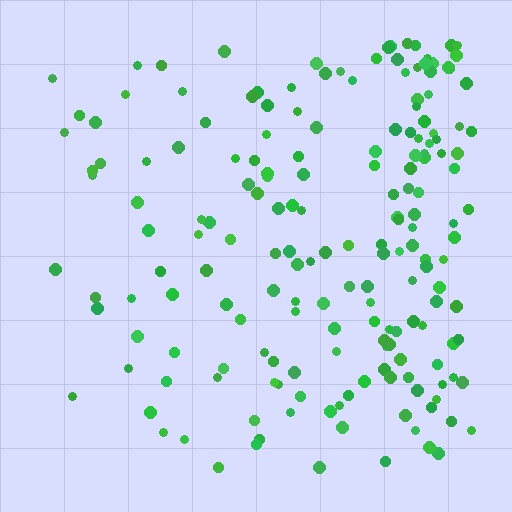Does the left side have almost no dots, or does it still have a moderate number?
Still a moderate number, just noticeably fewer than the right.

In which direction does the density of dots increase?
From left to right, with the right side densest.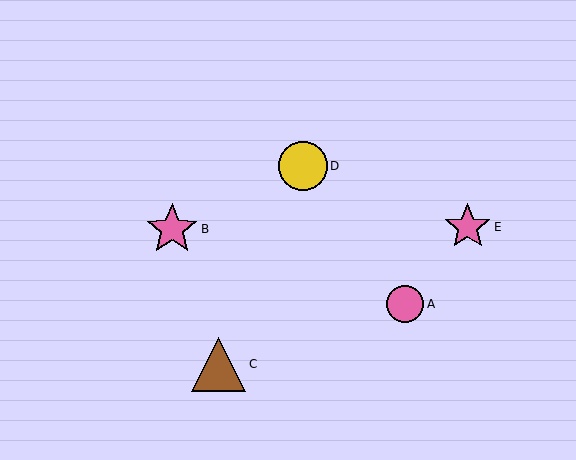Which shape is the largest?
The brown triangle (labeled C) is the largest.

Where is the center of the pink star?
The center of the pink star is at (468, 227).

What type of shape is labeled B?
Shape B is a pink star.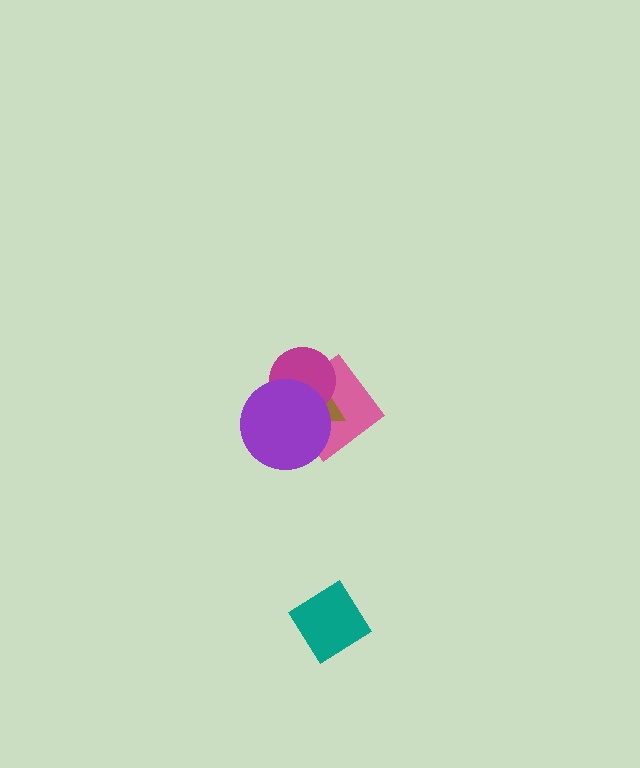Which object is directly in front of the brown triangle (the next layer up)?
The magenta circle is directly in front of the brown triangle.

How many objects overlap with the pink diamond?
3 objects overlap with the pink diamond.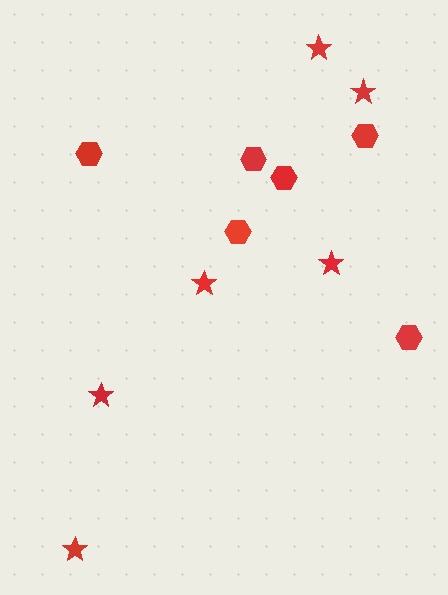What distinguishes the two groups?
There are 2 groups: one group of hexagons (6) and one group of stars (6).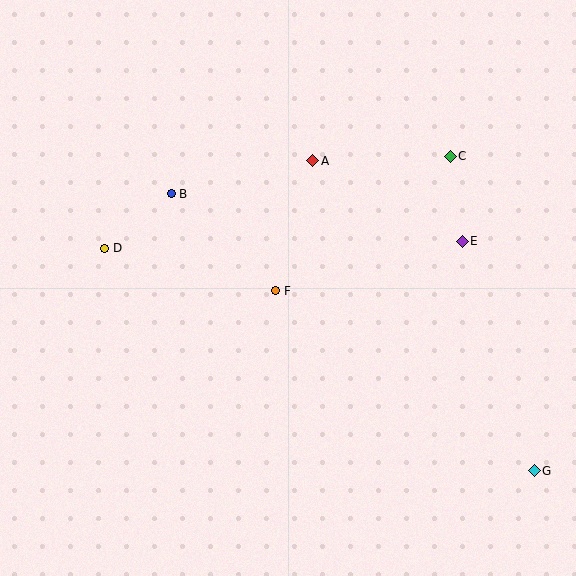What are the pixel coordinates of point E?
Point E is at (462, 241).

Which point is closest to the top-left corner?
Point B is closest to the top-left corner.